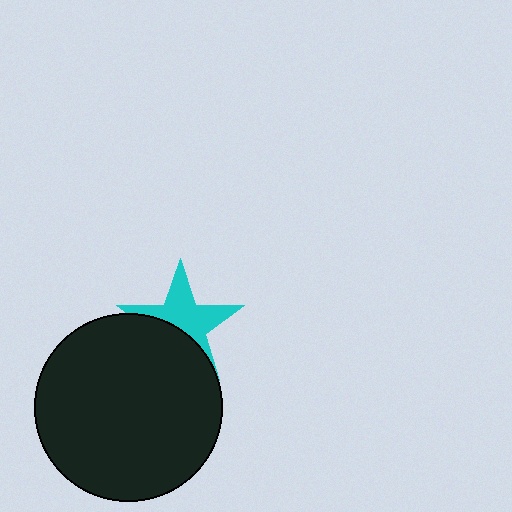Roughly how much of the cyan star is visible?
About half of it is visible (roughly 56%).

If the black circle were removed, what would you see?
You would see the complete cyan star.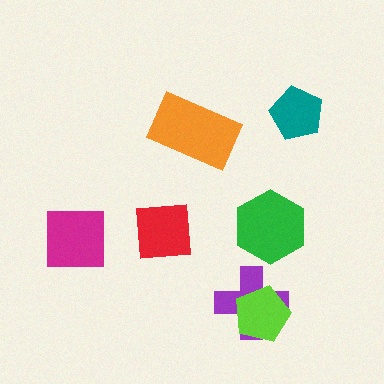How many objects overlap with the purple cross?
1 object overlaps with the purple cross.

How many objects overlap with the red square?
0 objects overlap with the red square.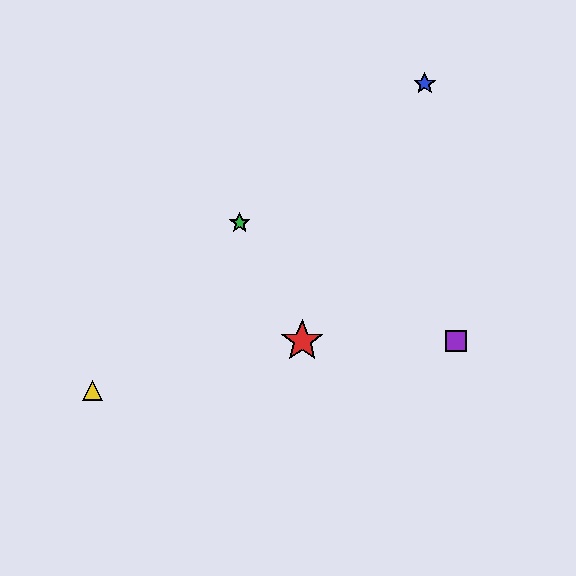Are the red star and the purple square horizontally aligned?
Yes, both are at y≈341.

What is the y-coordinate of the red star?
The red star is at y≈341.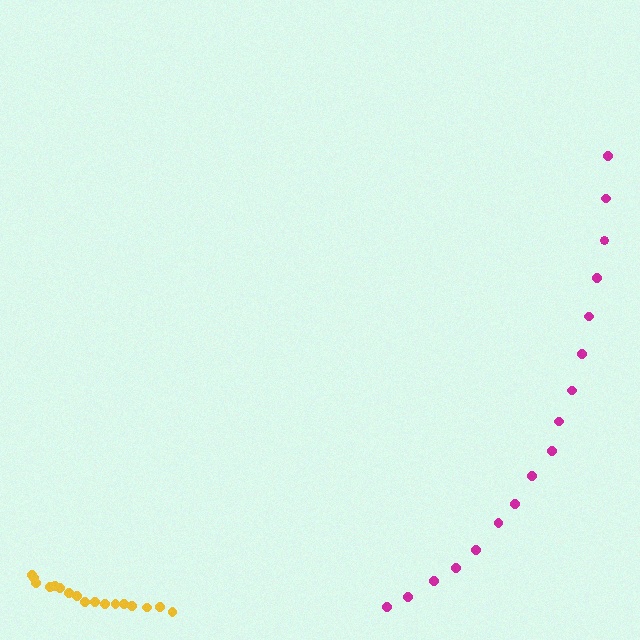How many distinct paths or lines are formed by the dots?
There are 2 distinct paths.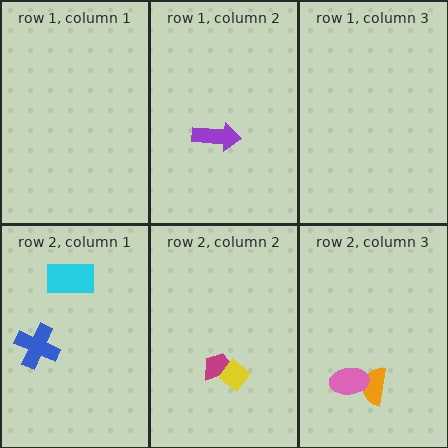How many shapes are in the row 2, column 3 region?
2.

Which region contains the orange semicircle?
The row 2, column 3 region.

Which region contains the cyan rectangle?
The row 2, column 1 region.